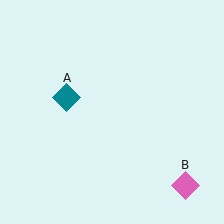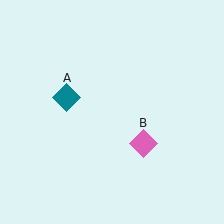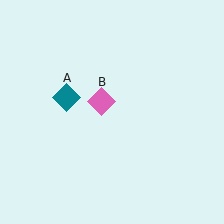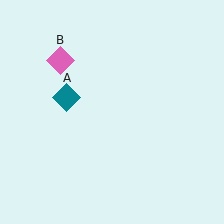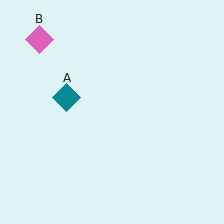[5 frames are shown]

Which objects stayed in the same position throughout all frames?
Teal diamond (object A) remained stationary.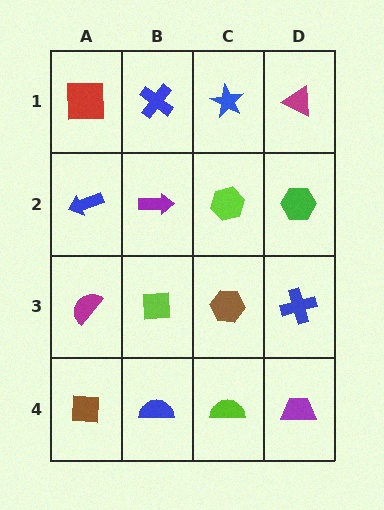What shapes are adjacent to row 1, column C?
A lime hexagon (row 2, column C), a blue cross (row 1, column B), a magenta triangle (row 1, column D).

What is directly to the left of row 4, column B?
A brown square.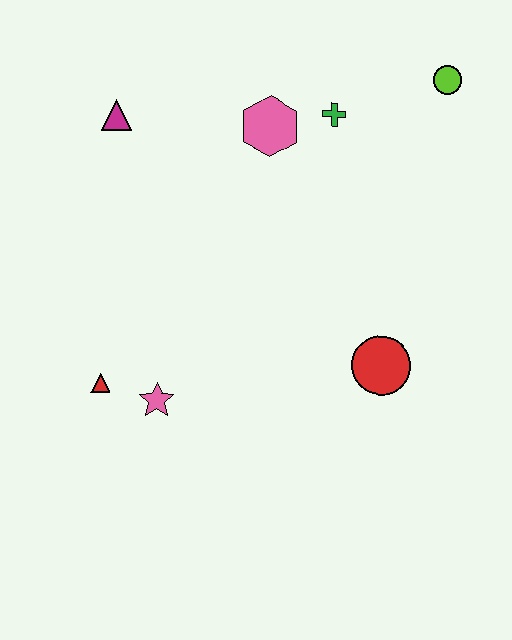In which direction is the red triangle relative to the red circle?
The red triangle is to the left of the red circle.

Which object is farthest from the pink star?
The lime circle is farthest from the pink star.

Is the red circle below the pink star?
No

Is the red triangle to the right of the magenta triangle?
No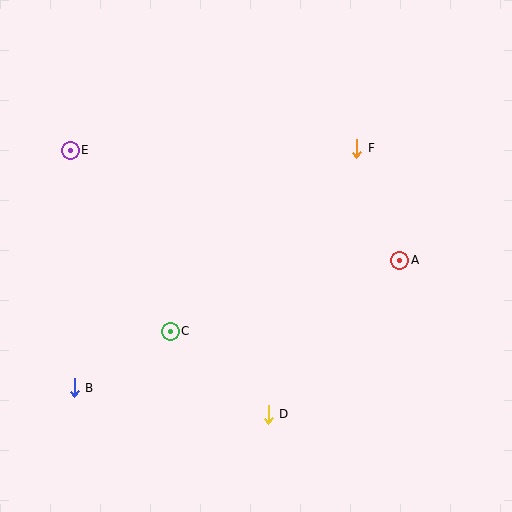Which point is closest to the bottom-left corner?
Point B is closest to the bottom-left corner.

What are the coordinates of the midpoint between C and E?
The midpoint between C and E is at (120, 241).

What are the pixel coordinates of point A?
Point A is at (400, 260).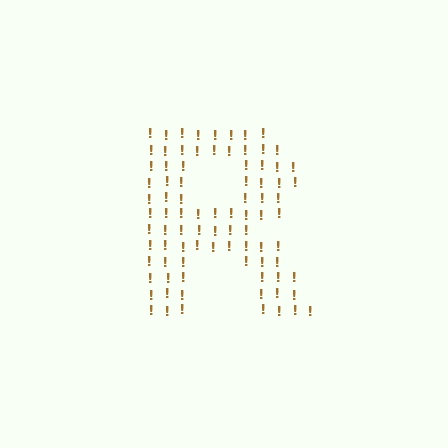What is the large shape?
The large shape is the letter R.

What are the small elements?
The small elements are exclamation marks.